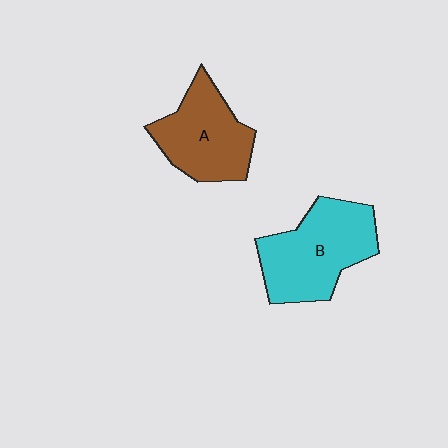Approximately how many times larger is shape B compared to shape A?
Approximately 1.2 times.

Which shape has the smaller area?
Shape A (brown).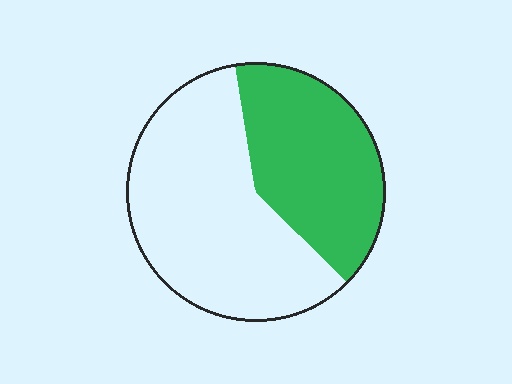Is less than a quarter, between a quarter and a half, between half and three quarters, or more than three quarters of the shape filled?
Between a quarter and a half.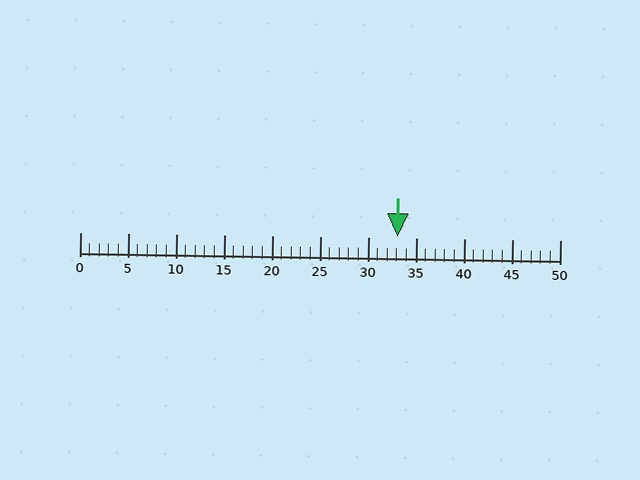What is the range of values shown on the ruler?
The ruler shows values from 0 to 50.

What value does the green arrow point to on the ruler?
The green arrow points to approximately 33.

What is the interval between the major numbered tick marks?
The major tick marks are spaced 5 units apart.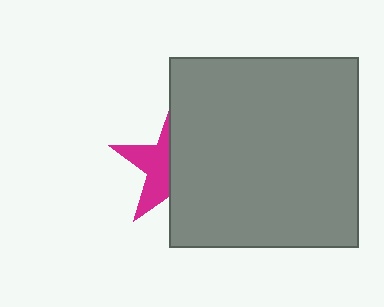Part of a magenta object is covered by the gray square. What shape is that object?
It is a star.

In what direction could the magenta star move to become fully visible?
The magenta star could move left. That would shift it out from behind the gray square entirely.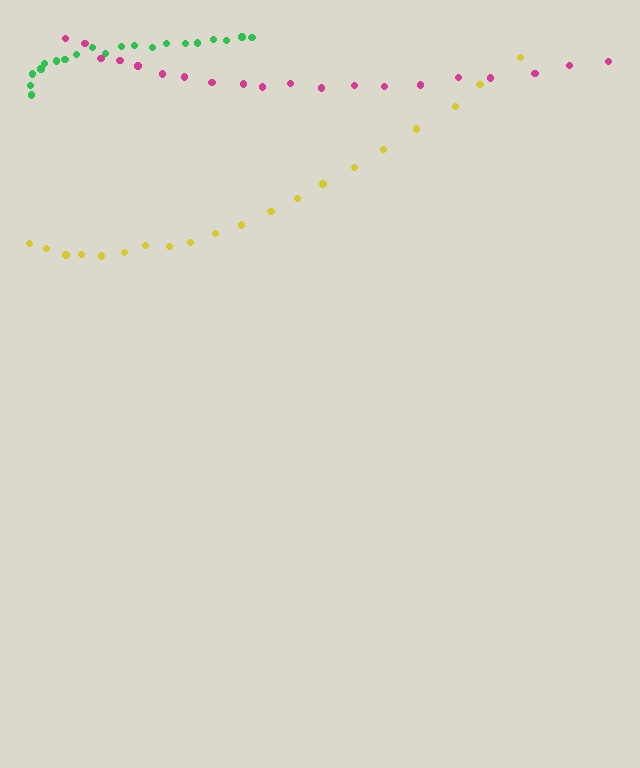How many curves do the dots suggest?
There are 3 distinct paths.